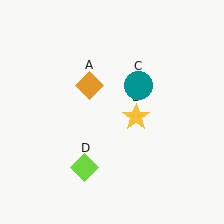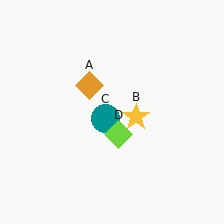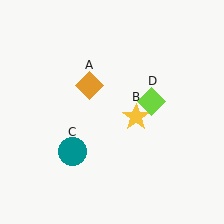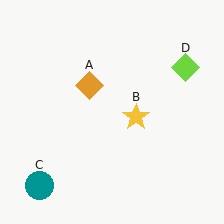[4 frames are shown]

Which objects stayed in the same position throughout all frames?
Orange diamond (object A) and yellow star (object B) remained stationary.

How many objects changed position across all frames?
2 objects changed position: teal circle (object C), lime diamond (object D).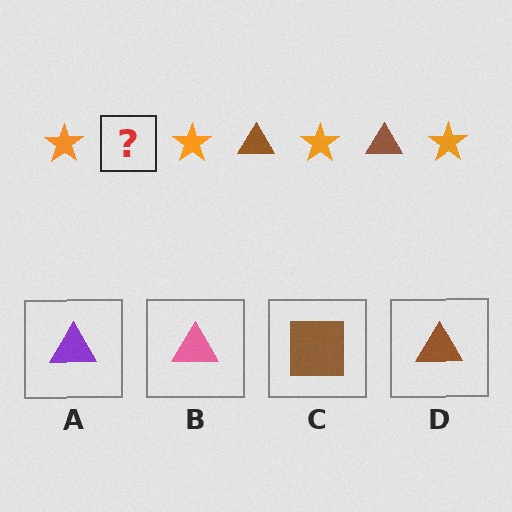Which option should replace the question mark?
Option D.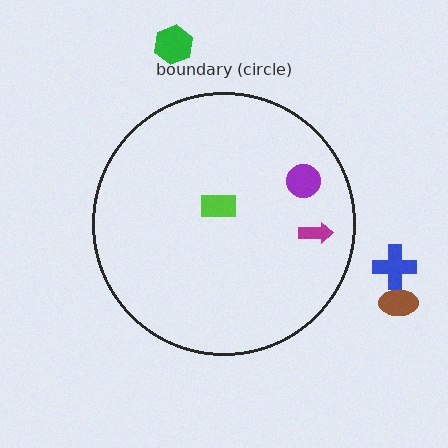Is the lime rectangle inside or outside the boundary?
Inside.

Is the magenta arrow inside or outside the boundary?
Inside.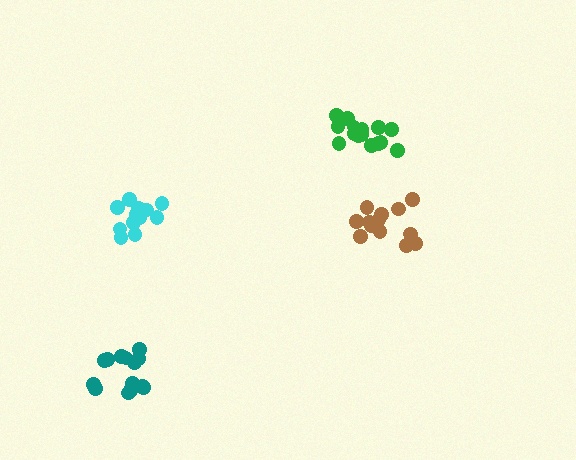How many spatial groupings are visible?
There are 4 spatial groupings.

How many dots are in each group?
Group 1: 12 dots, Group 2: 13 dots, Group 3: 14 dots, Group 4: 15 dots (54 total).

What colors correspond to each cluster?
The clusters are colored: cyan, brown, teal, green.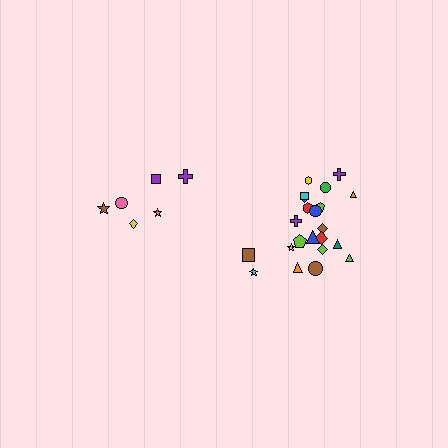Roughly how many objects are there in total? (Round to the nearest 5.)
Roughly 30 objects in total.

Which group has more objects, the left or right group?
The right group.